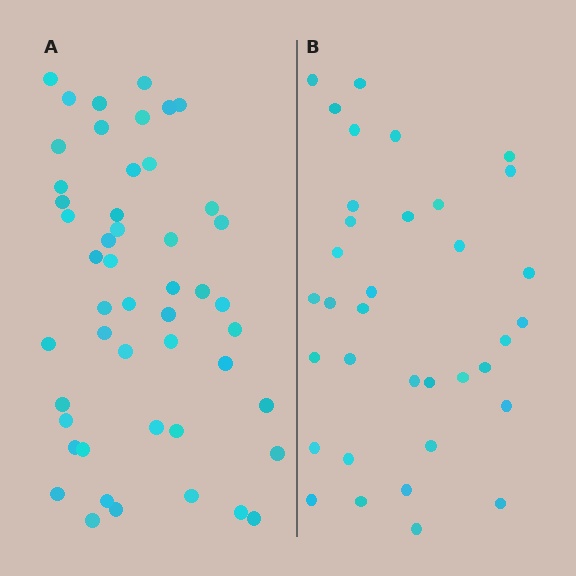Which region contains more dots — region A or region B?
Region A (the left region) has more dots.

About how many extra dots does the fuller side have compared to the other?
Region A has approximately 15 more dots than region B.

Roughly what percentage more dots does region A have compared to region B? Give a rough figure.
About 40% more.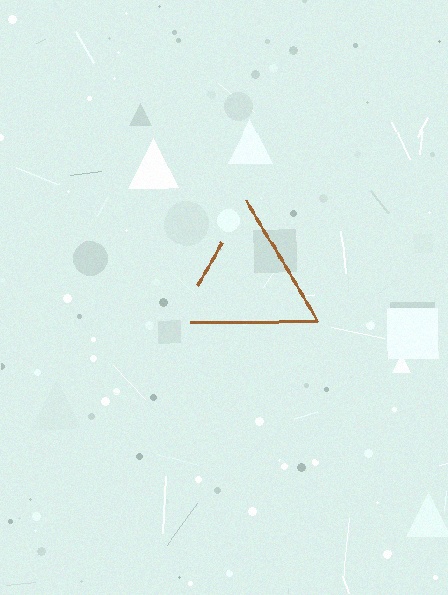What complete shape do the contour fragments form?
The contour fragments form a triangle.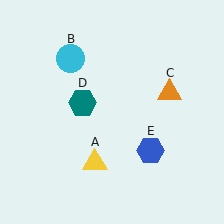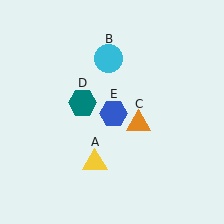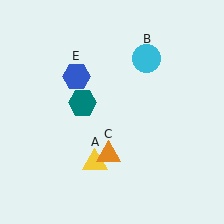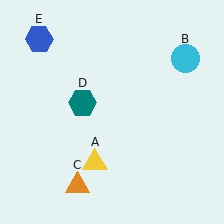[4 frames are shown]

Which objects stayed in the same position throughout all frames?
Yellow triangle (object A) and teal hexagon (object D) remained stationary.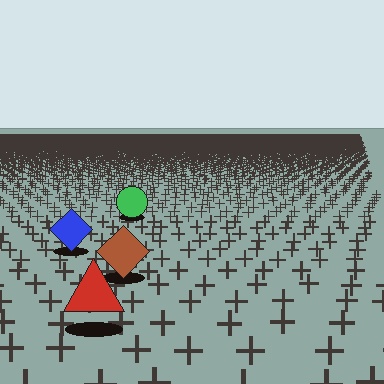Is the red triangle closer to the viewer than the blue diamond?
Yes. The red triangle is closer — you can tell from the texture gradient: the ground texture is coarser near it.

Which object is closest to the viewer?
The red triangle is closest. The texture marks near it are larger and more spread out.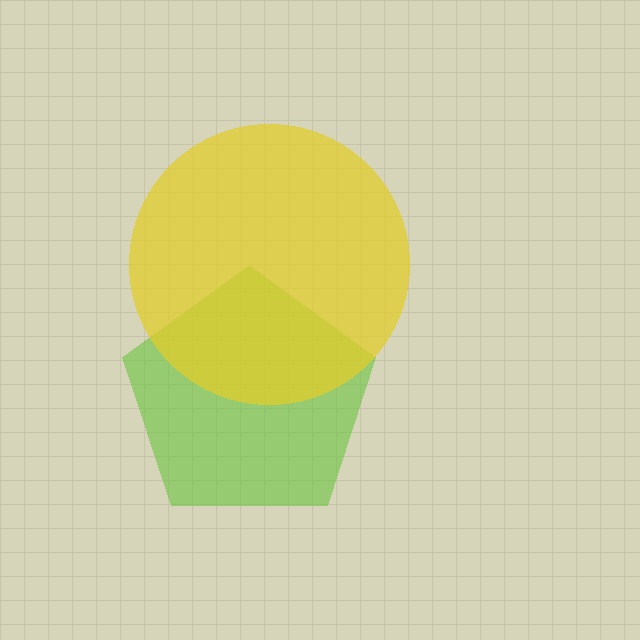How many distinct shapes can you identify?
There are 2 distinct shapes: a lime pentagon, a yellow circle.